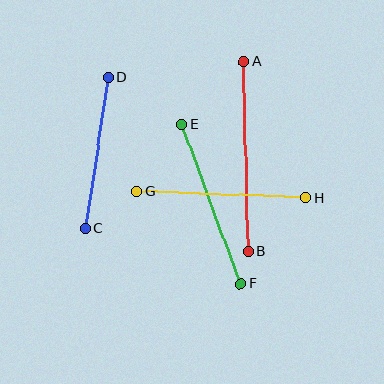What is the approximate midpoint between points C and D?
The midpoint is at approximately (97, 153) pixels.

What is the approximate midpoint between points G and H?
The midpoint is at approximately (221, 194) pixels.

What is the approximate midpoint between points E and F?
The midpoint is at approximately (211, 204) pixels.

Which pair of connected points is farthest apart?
Points A and B are farthest apart.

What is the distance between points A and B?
The distance is approximately 190 pixels.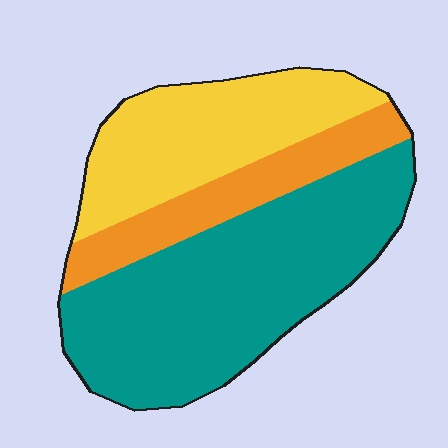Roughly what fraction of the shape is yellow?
Yellow takes up between a sixth and a third of the shape.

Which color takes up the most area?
Teal, at roughly 55%.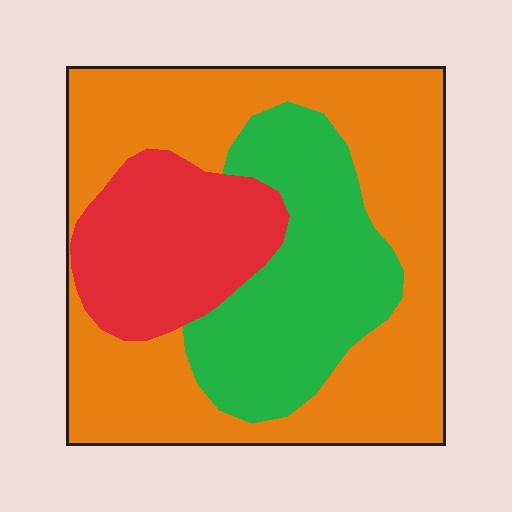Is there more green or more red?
Green.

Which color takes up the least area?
Red, at roughly 20%.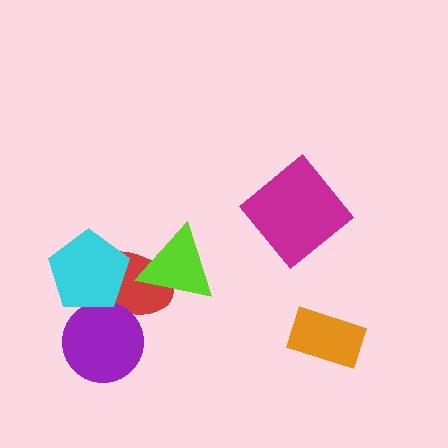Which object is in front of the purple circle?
The cyan pentagon is in front of the purple circle.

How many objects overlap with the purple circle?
2 objects overlap with the purple circle.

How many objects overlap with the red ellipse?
3 objects overlap with the red ellipse.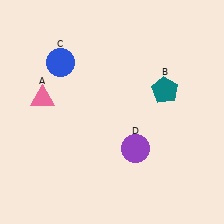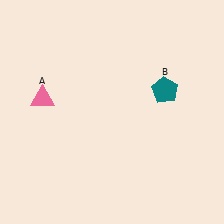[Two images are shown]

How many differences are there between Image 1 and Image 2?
There are 2 differences between the two images.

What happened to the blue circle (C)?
The blue circle (C) was removed in Image 2. It was in the top-left area of Image 1.